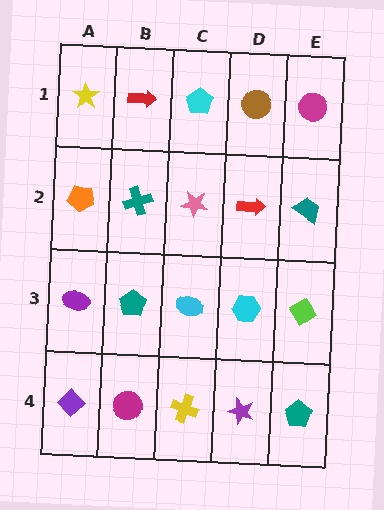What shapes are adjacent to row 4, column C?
A cyan ellipse (row 3, column C), a magenta circle (row 4, column B), a purple star (row 4, column D).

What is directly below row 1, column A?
An orange pentagon.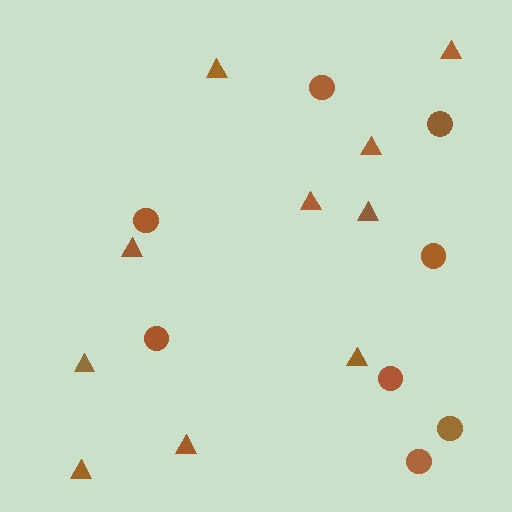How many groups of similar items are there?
There are 2 groups: one group of triangles (10) and one group of circles (8).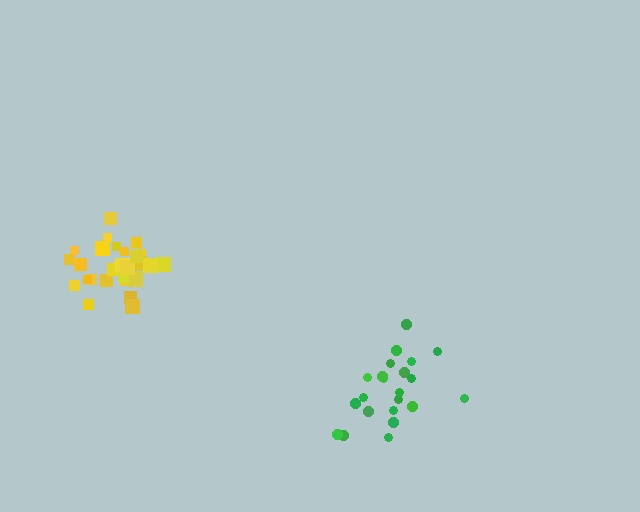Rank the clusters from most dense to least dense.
yellow, green.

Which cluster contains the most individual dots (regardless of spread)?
Yellow (29).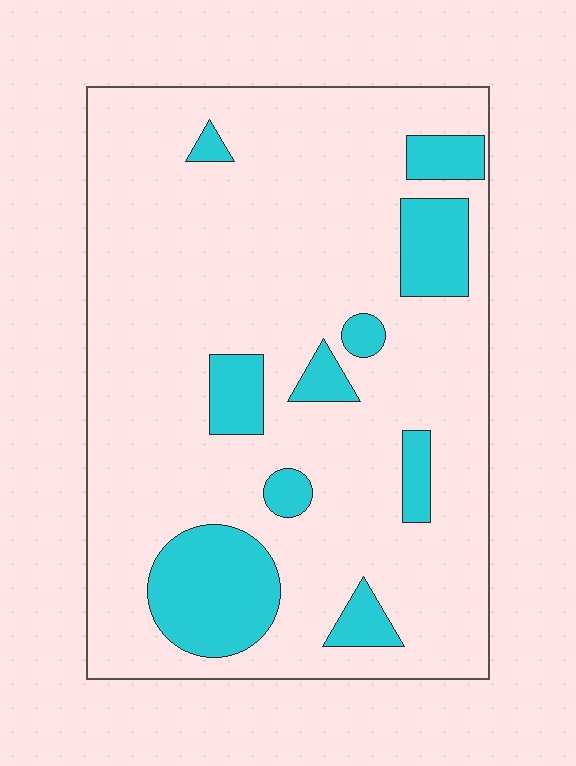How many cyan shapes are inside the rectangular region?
10.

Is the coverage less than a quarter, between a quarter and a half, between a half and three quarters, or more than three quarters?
Less than a quarter.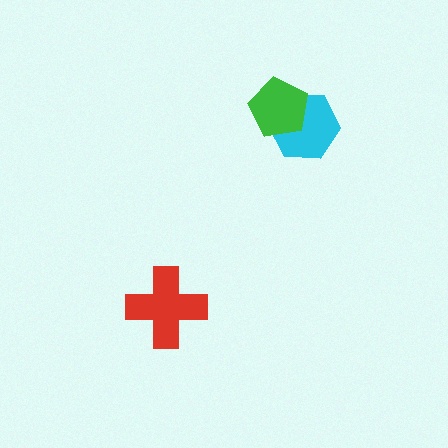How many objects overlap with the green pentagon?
1 object overlaps with the green pentagon.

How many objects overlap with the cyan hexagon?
1 object overlaps with the cyan hexagon.